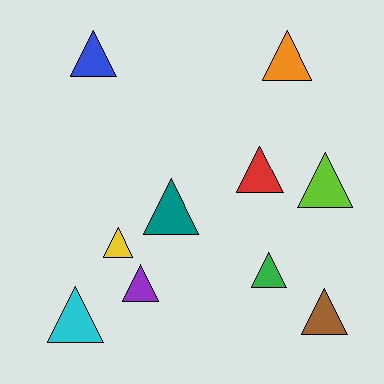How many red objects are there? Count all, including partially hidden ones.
There is 1 red object.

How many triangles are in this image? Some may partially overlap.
There are 10 triangles.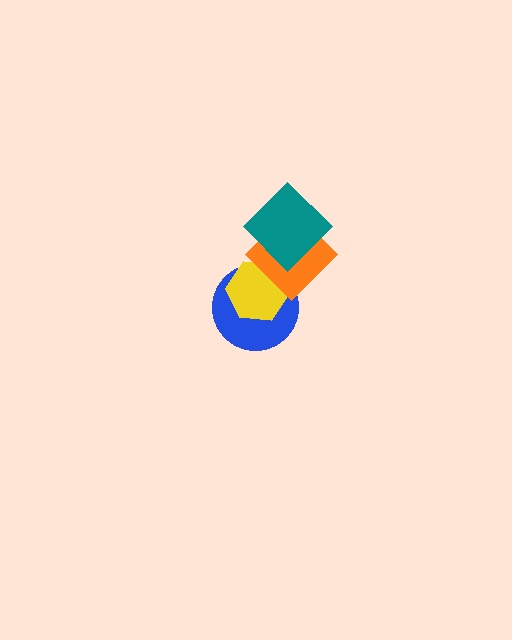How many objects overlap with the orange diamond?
3 objects overlap with the orange diamond.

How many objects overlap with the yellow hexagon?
2 objects overlap with the yellow hexagon.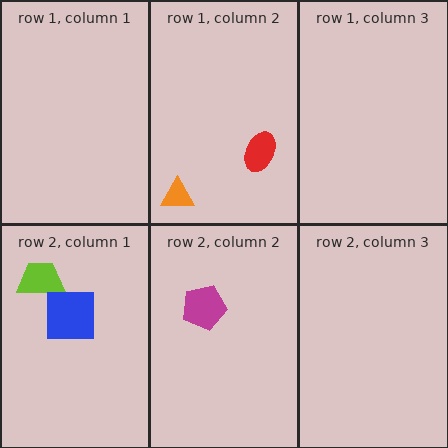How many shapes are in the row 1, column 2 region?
2.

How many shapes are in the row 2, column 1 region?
2.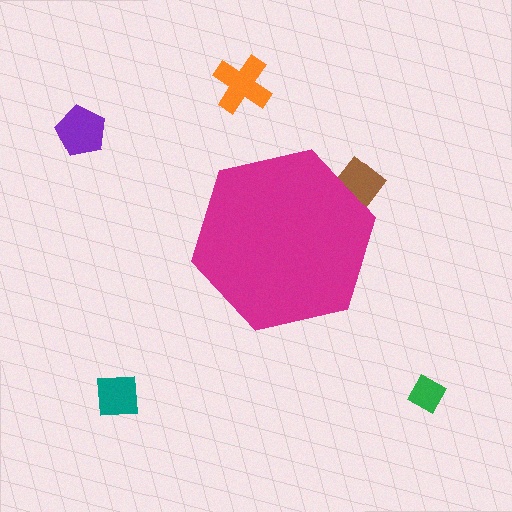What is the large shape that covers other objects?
A magenta hexagon.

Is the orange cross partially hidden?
No, the orange cross is fully visible.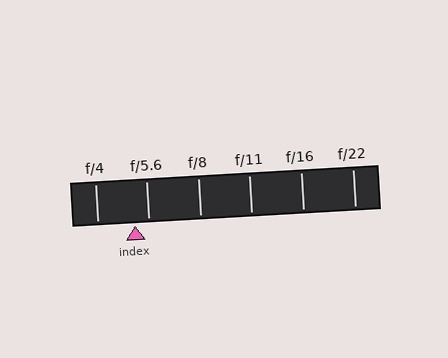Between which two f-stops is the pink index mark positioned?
The index mark is between f/4 and f/5.6.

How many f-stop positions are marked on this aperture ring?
There are 6 f-stop positions marked.